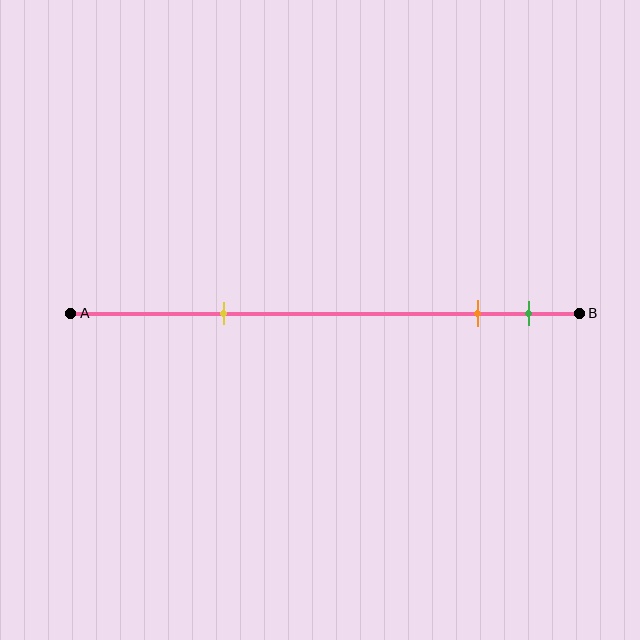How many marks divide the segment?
There are 3 marks dividing the segment.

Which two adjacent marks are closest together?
The orange and green marks are the closest adjacent pair.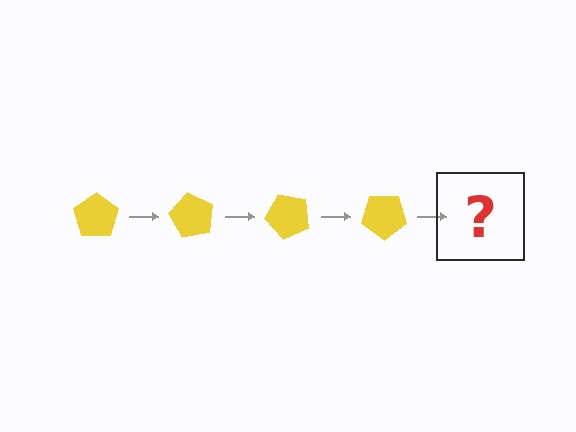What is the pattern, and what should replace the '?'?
The pattern is that the pentagon rotates 60 degrees each step. The '?' should be a yellow pentagon rotated 240 degrees.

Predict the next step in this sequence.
The next step is a yellow pentagon rotated 240 degrees.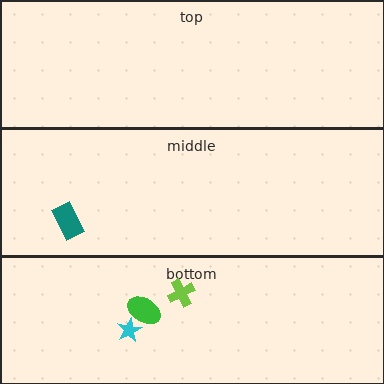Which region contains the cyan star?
The bottom region.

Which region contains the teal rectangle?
The middle region.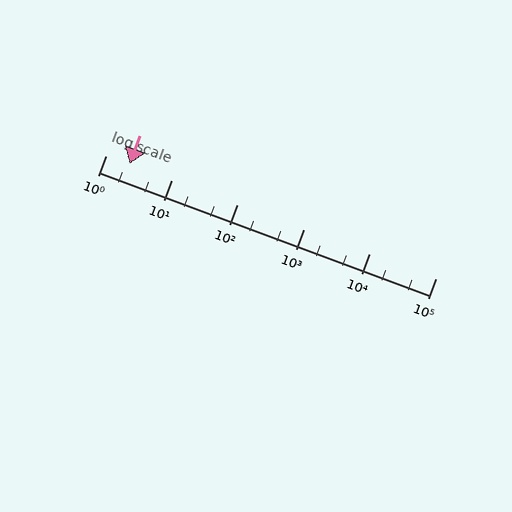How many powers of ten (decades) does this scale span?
The scale spans 5 decades, from 1 to 100000.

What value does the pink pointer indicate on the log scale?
The pointer indicates approximately 2.3.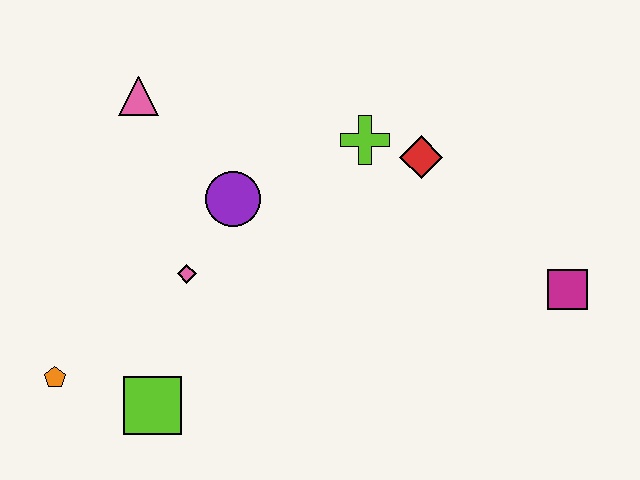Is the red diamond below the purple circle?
No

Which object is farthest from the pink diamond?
The magenta square is farthest from the pink diamond.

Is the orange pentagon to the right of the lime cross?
No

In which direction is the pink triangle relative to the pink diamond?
The pink triangle is above the pink diamond.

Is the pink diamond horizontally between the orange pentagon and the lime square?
No